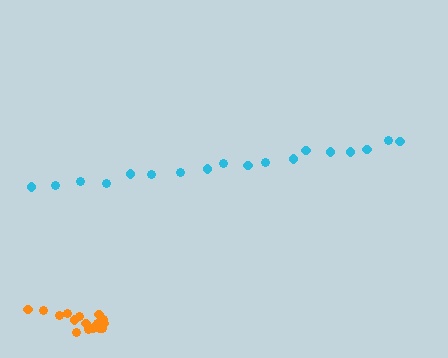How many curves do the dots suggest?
There are 2 distinct paths.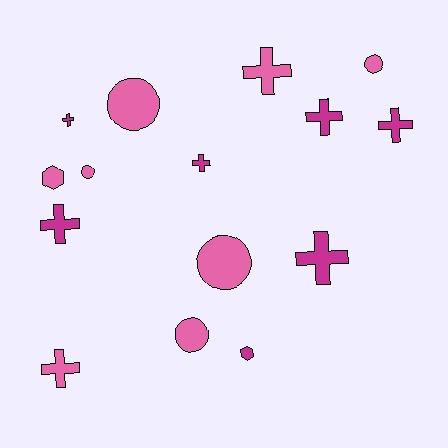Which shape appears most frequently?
Cross, with 8 objects.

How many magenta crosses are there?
There are 6 magenta crosses.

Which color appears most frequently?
Pink, with 8 objects.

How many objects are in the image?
There are 15 objects.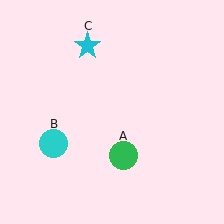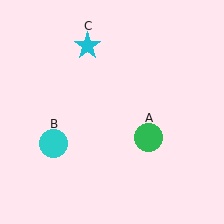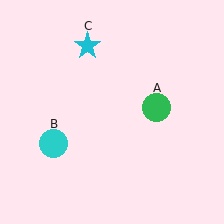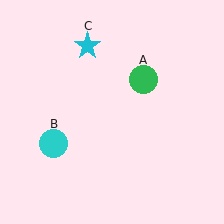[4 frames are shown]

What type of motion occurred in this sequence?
The green circle (object A) rotated counterclockwise around the center of the scene.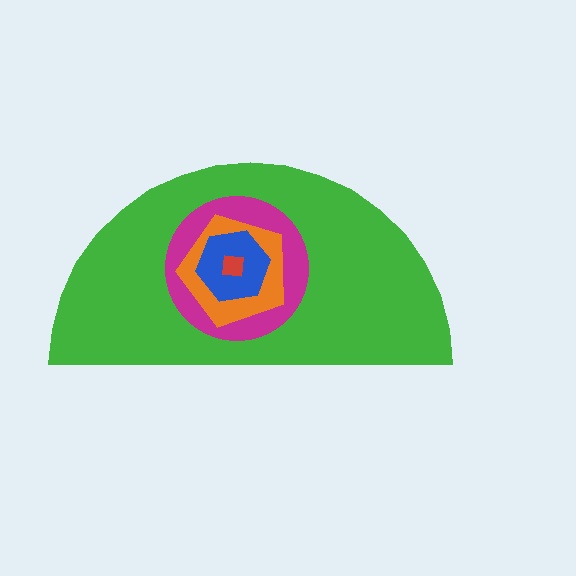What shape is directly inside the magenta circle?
The orange pentagon.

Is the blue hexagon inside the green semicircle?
Yes.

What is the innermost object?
The red square.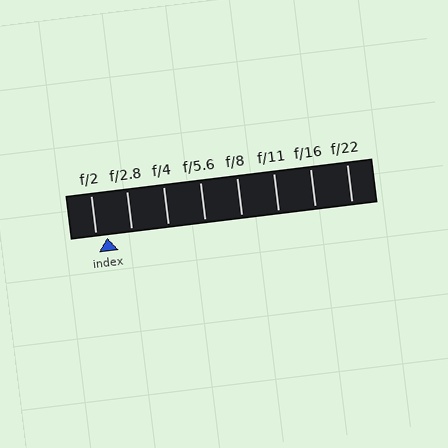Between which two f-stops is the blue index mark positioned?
The index mark is between f/2 and f/2.8.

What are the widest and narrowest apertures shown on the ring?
The widest aperture shown is f/2 and the narrowest is f/22.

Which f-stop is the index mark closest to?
The index mark is closest to f/2.